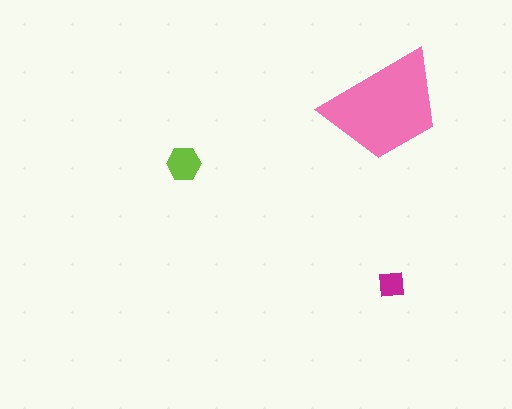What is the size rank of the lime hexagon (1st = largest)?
2nd.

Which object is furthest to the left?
The lime hexagon is leftmost.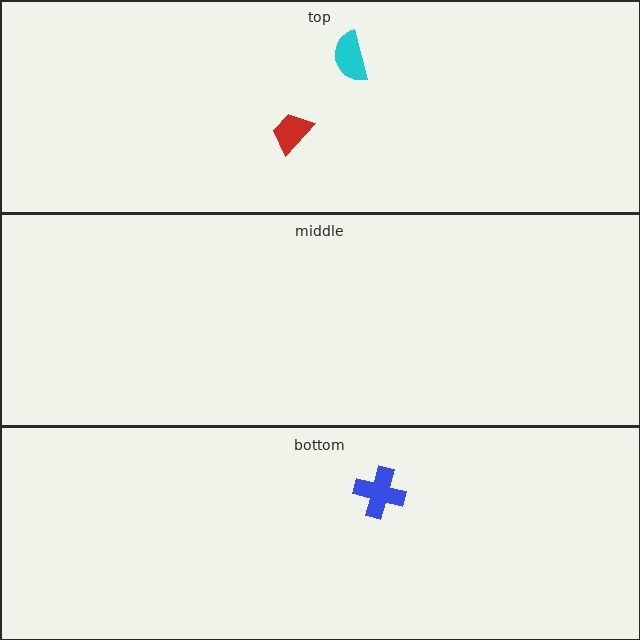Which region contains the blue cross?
The bottom region.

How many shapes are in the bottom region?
1.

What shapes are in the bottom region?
The blue cross.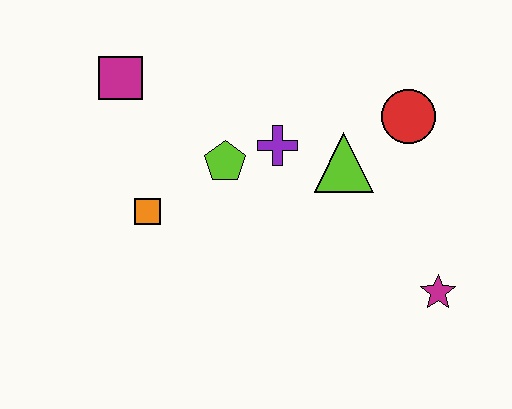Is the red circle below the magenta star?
No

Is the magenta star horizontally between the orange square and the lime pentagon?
No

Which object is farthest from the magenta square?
The magenta star is farthest from the magenta square.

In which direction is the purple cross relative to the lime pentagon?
The purple cross is to the right of the lime pentagon.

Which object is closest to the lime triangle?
The purple cross is closest to the lime triangle.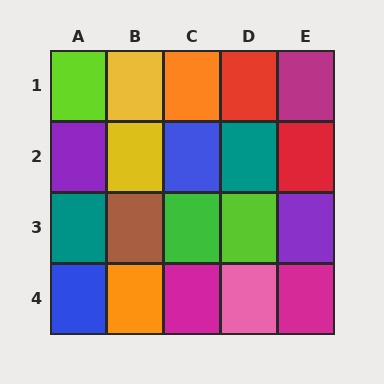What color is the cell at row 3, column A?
Teal.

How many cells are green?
1 cell is green.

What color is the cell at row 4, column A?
Blue.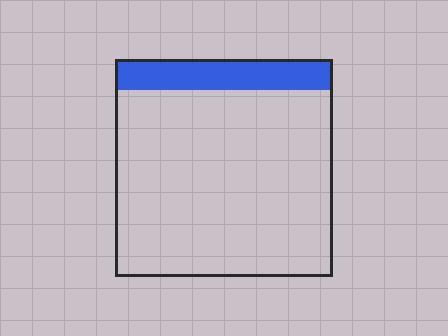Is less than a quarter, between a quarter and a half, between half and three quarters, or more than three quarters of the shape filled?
Less than a quarter.